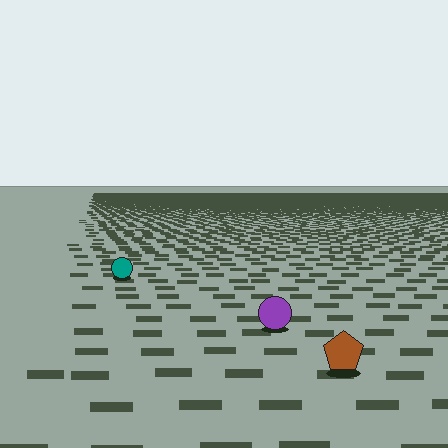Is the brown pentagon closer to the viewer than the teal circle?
Yes. The brown pentagon is closer — you can tell from the texture gradient: the ground texture is coarser near it.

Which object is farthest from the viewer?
The teal circle is farthest from the viewer. It appears smaller and the ground texture around it is denser.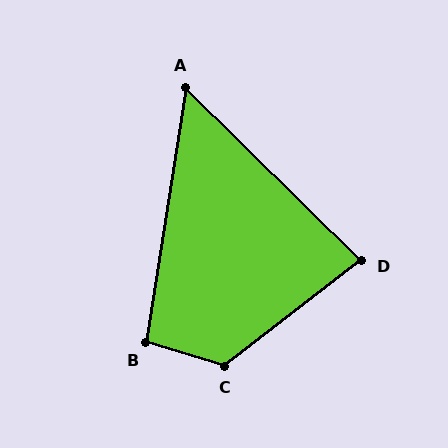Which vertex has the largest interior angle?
C, at approximately 126 degrees.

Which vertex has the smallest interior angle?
A, at approximately 54 degrees.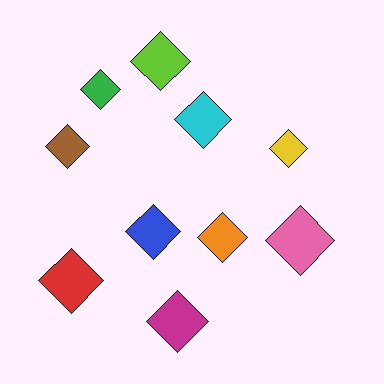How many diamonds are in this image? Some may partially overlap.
There are 10 diamonds.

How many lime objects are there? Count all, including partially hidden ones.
There is 1 lime object.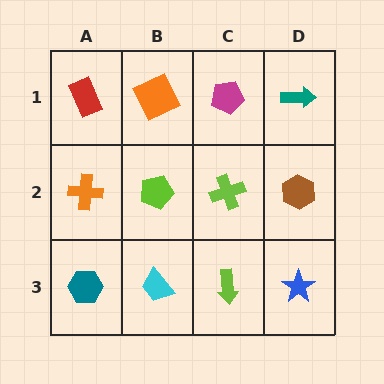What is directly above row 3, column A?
An orange cross.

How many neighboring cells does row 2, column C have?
4.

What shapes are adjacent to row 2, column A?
A red rectangle (row 1, column A), a teal hexagon (row 3, column A), a lime pentagon (row 2, column B).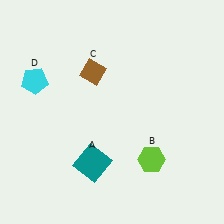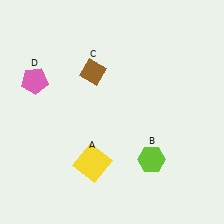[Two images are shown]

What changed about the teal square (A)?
In Image 1, A is teal. In Image 2, it changed to yellow.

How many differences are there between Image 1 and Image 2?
There are 2 differences between the two images.